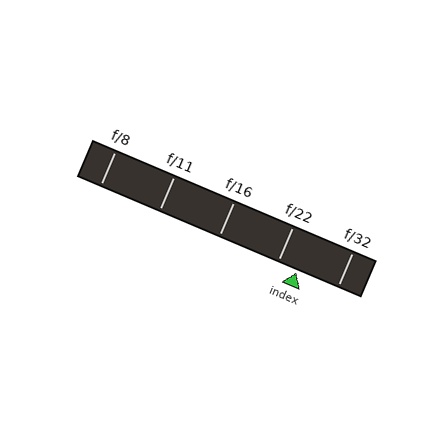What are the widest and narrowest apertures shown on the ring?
The widest aperture shown is f/8 and the narrowest is f/32.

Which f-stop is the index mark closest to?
The index mark is closest to f/22.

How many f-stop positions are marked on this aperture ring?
There are 5 f-stop positions marked.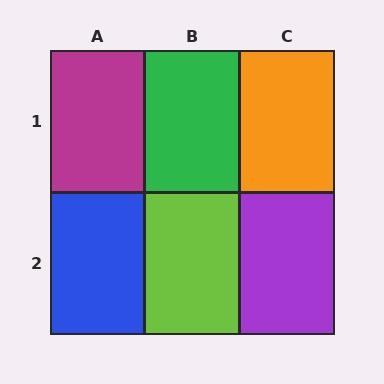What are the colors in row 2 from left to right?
Blue, lime, purple.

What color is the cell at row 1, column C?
Orange.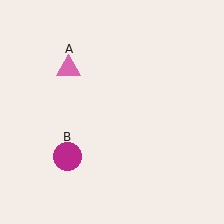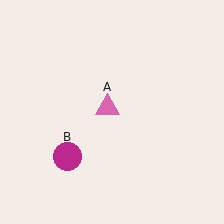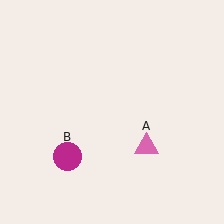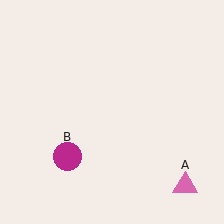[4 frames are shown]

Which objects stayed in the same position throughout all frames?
Magenta circle (object B) remained stationary.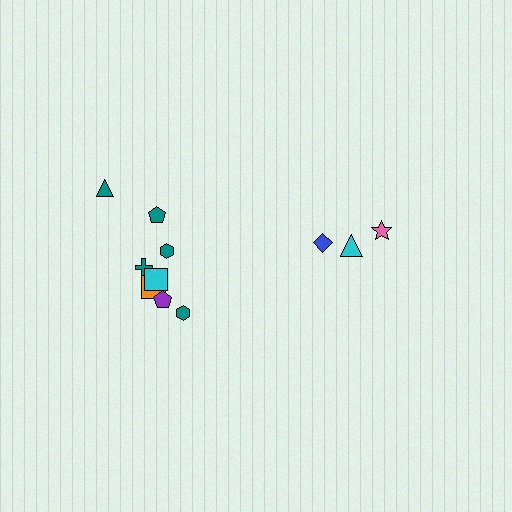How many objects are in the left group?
There are 8 objects.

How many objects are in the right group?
There are 3 objects.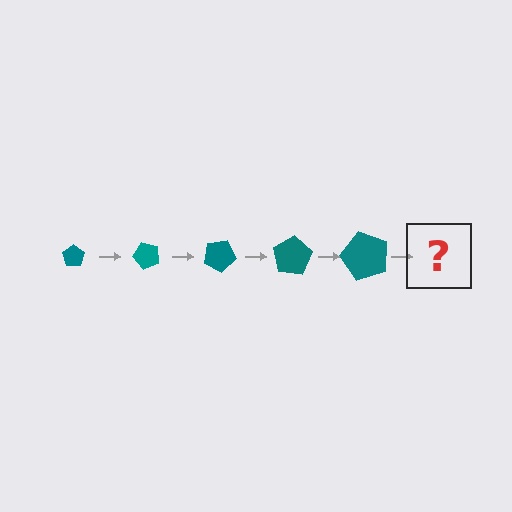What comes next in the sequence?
The next element should be a pentagon, larger than the previous one and rotated 250 degrees from the start.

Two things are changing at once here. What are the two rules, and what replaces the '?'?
The two rules are that the pentagon grows larger each step and it rotates 50 degrees each step. The '?' should be a pentagon, larger than the previous one and rotated 250 degrees from the start.